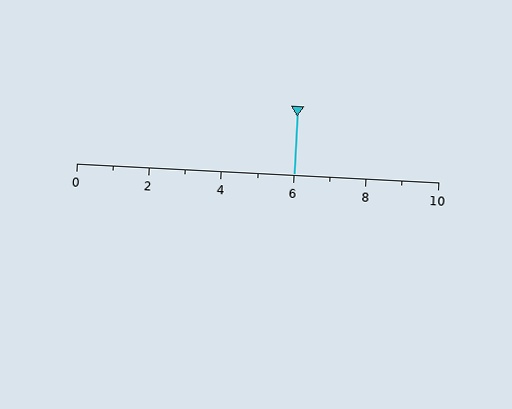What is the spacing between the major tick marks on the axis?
The major ticks are spaced 2 apart.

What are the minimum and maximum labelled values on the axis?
The axis runs from 0 to 10.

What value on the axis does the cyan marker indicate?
The marker indicates approximately 6.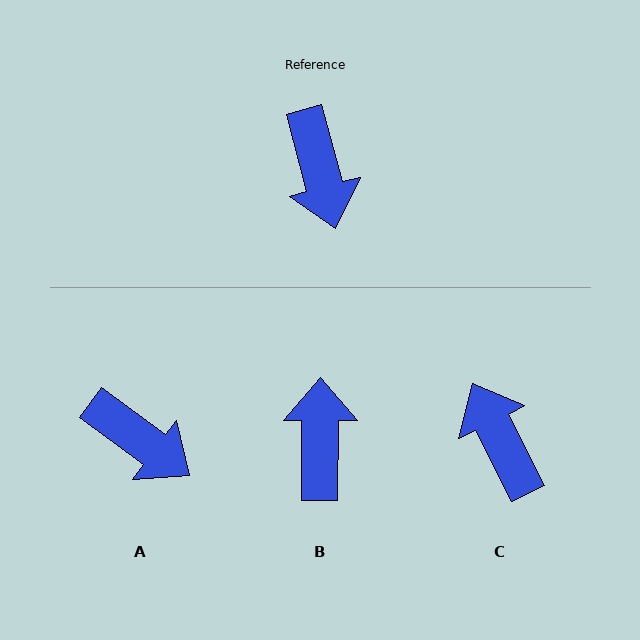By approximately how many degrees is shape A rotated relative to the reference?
Approximately 39 degrees counter-clockwise.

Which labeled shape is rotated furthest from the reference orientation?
C, about 168 degrees away.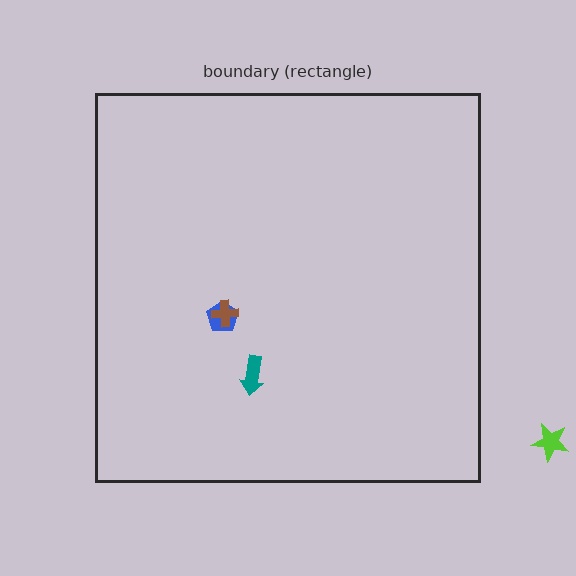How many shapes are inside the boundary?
3 inside, 1 outside.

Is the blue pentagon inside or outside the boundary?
Inside.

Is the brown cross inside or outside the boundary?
Inside.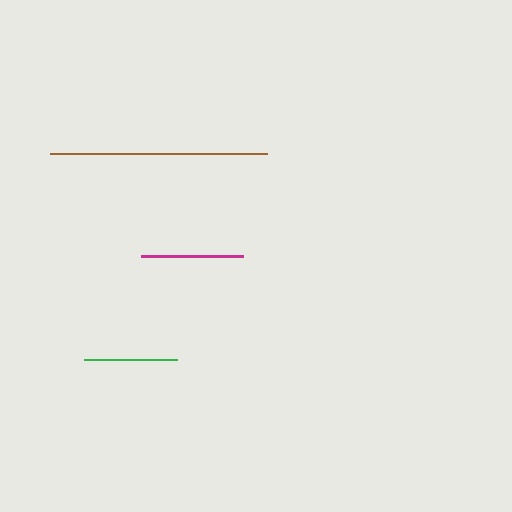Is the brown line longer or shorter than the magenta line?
The brown line is longer than the magenta line.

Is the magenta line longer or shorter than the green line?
The magenta line is longer than the green line.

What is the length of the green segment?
The green segment is approximately 93 pixels long.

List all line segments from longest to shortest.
From longest to shortest: brown, magenta, green.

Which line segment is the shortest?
The green line is the shortest at approximately 93 pixels.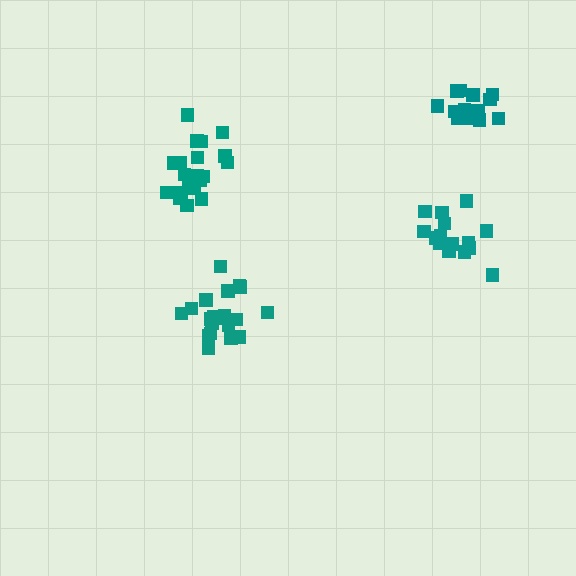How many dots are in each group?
Group 1: 20 dots, Group 2: 15 dots, Group 3: 20 dots, Group 4: 14 dots (69 total).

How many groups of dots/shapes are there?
There are 4 groups.